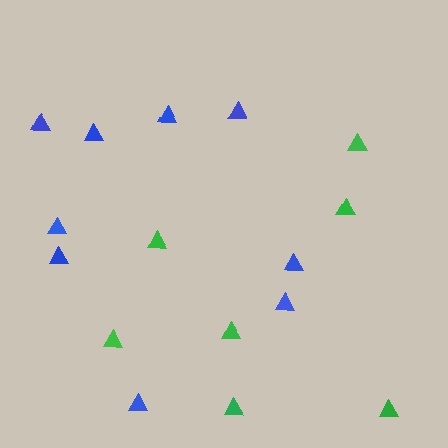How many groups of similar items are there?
There are 2 groups: one group of green triangles (7) and one group of blue triangles (9).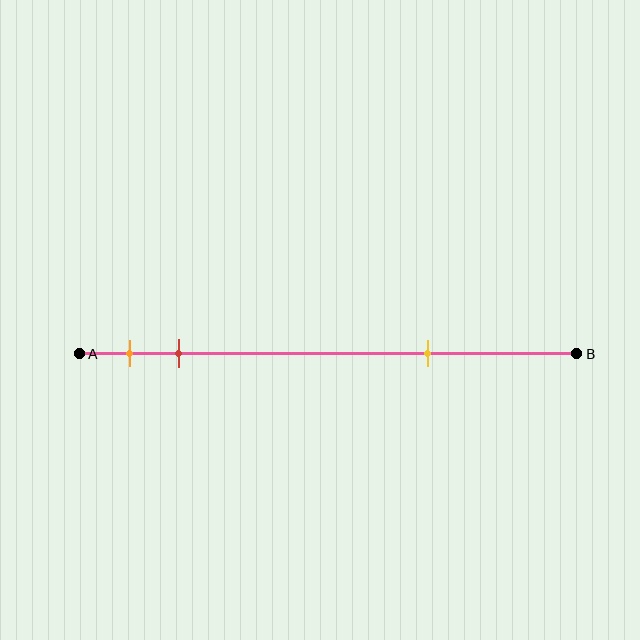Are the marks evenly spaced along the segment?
No, the marks are not evenly spaced.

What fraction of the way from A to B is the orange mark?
The orange mark is approximately 10% (0.1) of the way from A to B.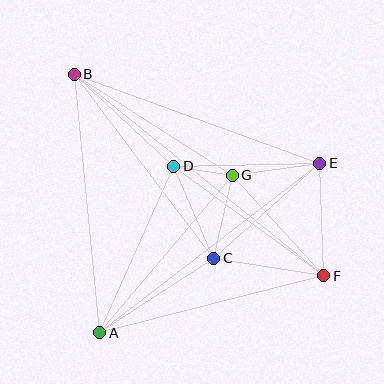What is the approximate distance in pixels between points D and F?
The distance between D and F is approximately 186 pixels.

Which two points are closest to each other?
Points D and G are closest to each other.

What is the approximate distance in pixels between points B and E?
The distance between B and E is approximately 261 pixels.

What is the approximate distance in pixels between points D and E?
The distance between D and E is approximately 146 pixels.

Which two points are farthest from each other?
Points B and F are farthest from each other.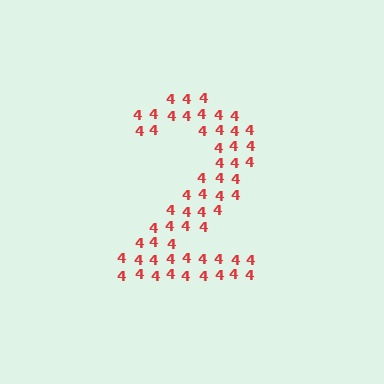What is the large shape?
The large shape is the digit 2.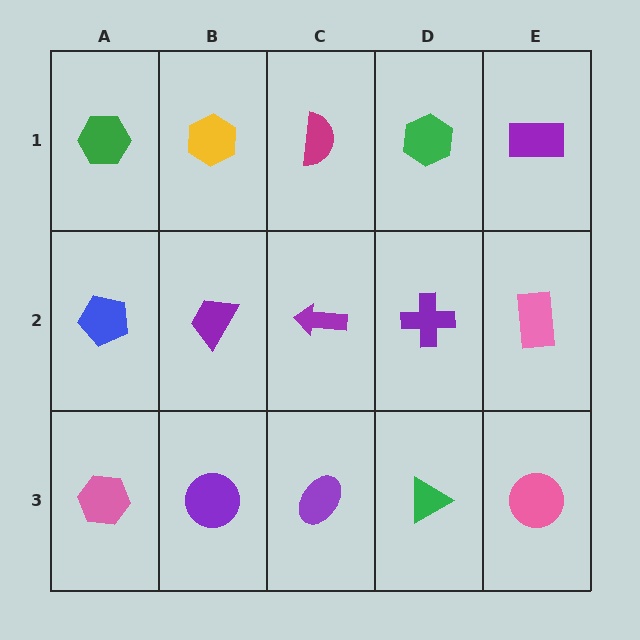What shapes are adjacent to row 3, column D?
A purple cross (row 2, column D), a purple ellipse (row 3, column C), a pink circle (row 3, column E).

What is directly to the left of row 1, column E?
A green hexagon.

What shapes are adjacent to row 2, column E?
A purple rectangle (row 1, column E), a pink circle (row 3, column E), a purple cross (row 2, column D).